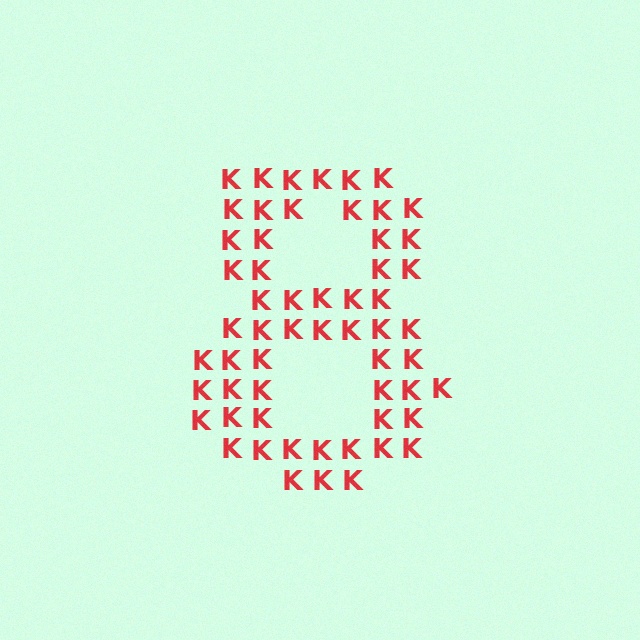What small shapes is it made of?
It is made of small letter K's.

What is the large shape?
The large shape is the digit 8.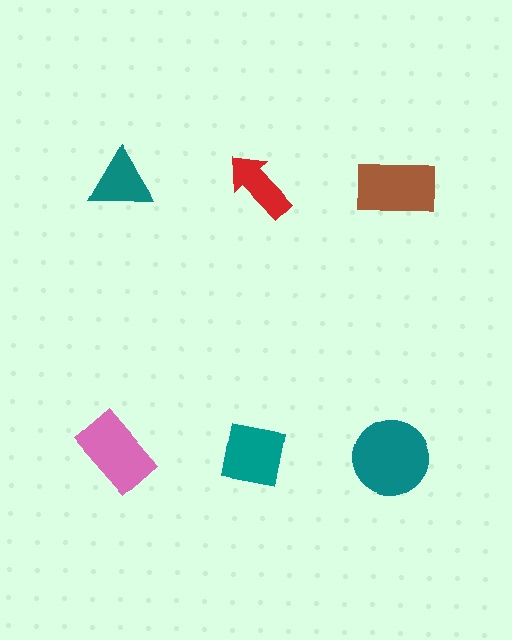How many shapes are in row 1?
3 shapes.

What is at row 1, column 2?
A red arrow.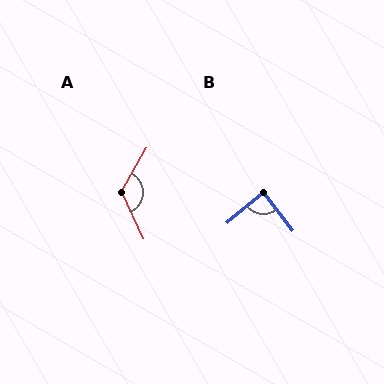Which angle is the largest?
A, at approximately 126 degrees.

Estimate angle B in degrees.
Approximately 87 degrees.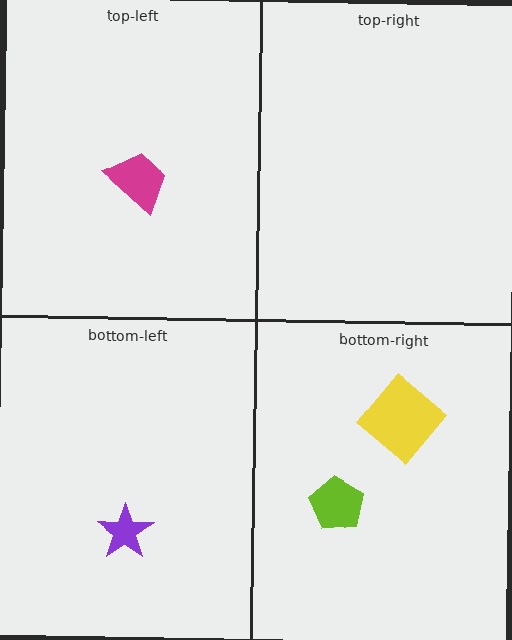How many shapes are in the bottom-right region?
2.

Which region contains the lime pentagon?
The bottom-right region.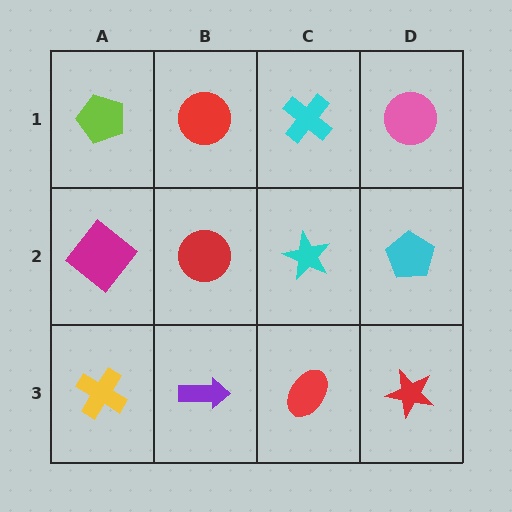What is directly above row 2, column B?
A red circle.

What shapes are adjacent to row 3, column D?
A cyan pentagon (row 2, column D), a red ellipse (row 3, column C).